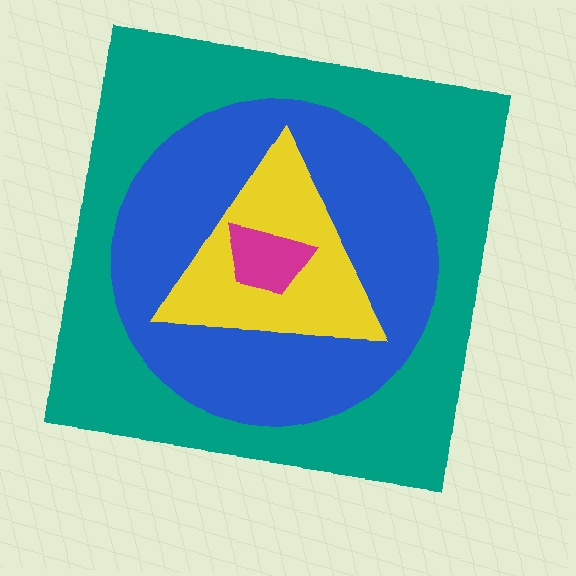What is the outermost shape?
The teal square.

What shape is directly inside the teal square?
The blue circle.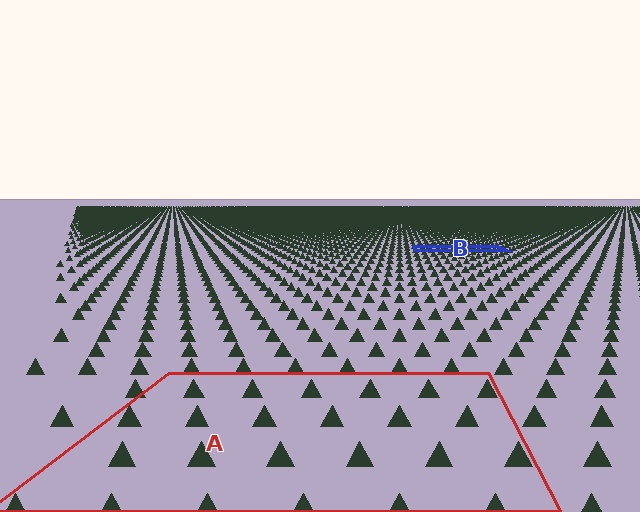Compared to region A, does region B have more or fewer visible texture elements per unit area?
Region B has more texture elements per unit area — they are packed more densely because it is farther away.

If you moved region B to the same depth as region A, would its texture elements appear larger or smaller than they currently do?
They would appear larger. At a closer depth, the same texture elements are projected at a bigger on-screen size.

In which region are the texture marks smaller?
The texture marks are smaller in region B, because it is farther away.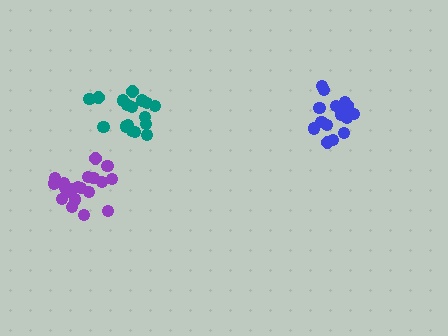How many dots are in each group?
Group 1: 20 dots, Group 2: 17 dots, Group 3: 18 dots (55 total).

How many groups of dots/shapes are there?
There are 3 groups.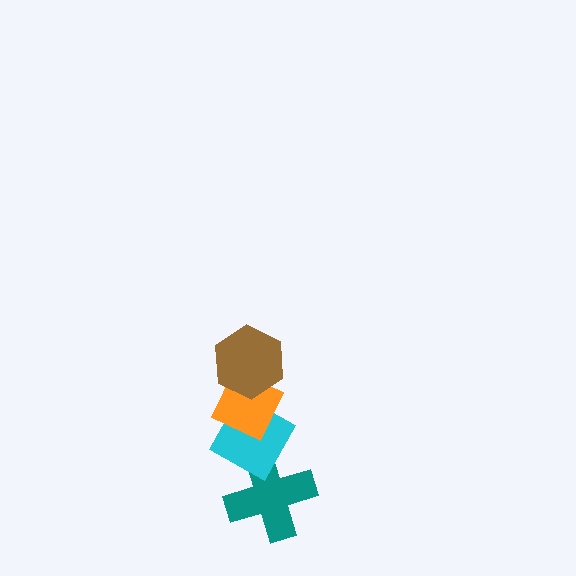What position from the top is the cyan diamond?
The cyan diamond is 3rd from the top.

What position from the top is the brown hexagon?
The brown hexagon is 1st from the top.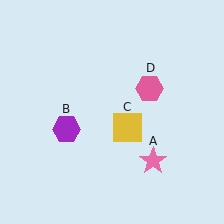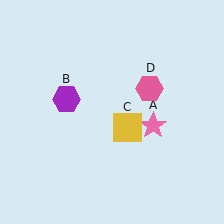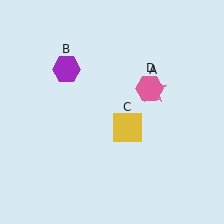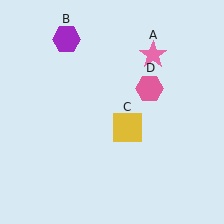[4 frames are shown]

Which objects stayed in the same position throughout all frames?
Yellow square (object C) and pink hexagon (object D) remained stationary.